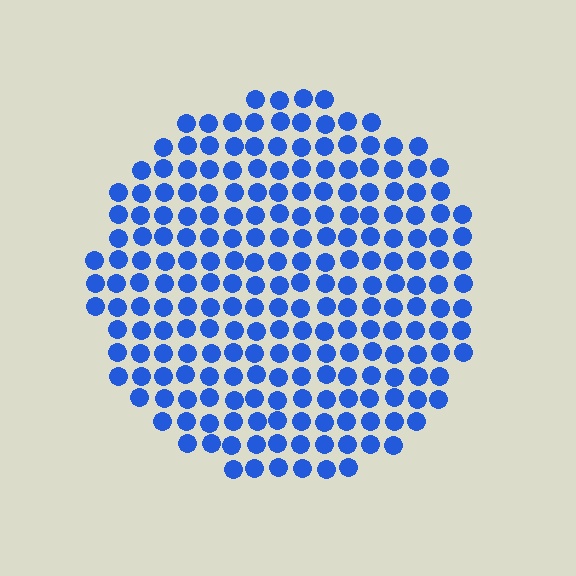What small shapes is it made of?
It is made of small circles.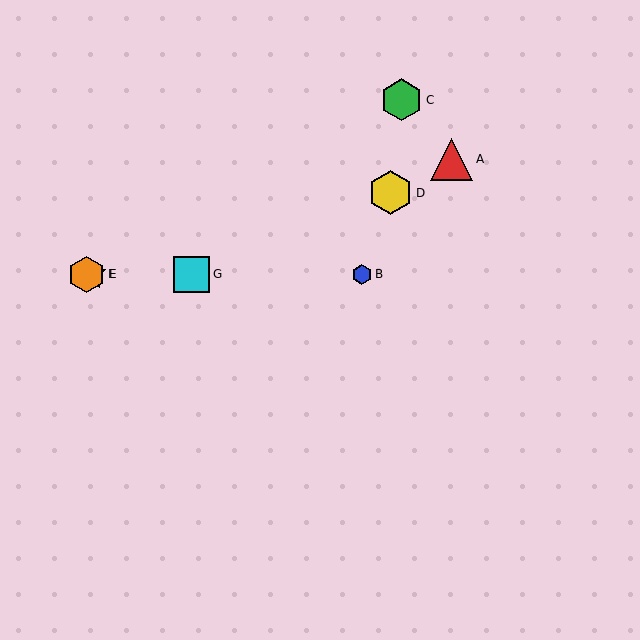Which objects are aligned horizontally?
Objects B, E, F, G are aligned horizontally.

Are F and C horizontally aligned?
No, F is at y≈274 and C is at y≈100.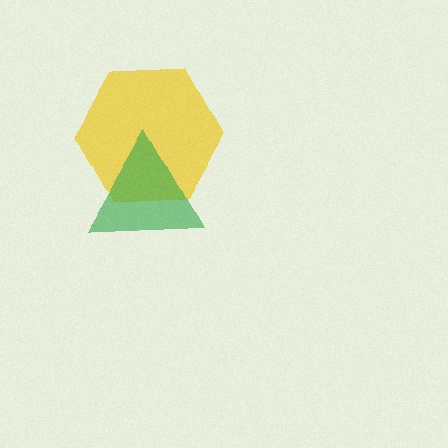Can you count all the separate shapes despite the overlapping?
Yes, there are 2 separate shapes.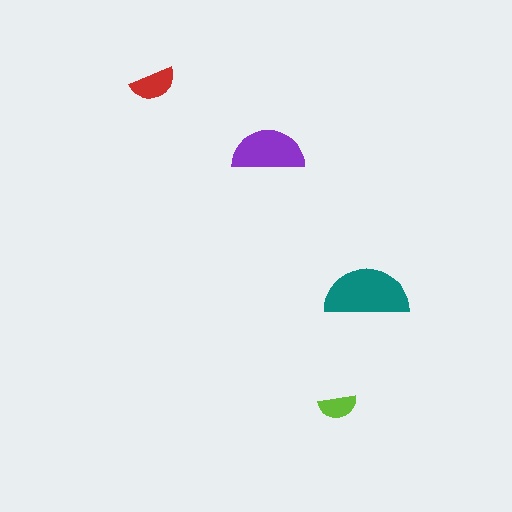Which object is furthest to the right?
The teal semicircle is rightmost.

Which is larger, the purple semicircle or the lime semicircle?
The purple one.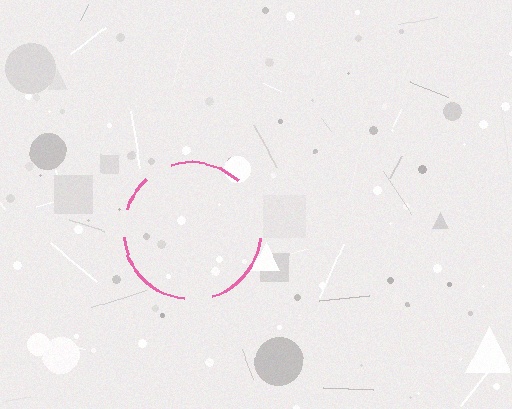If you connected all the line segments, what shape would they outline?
They would outline a circle.